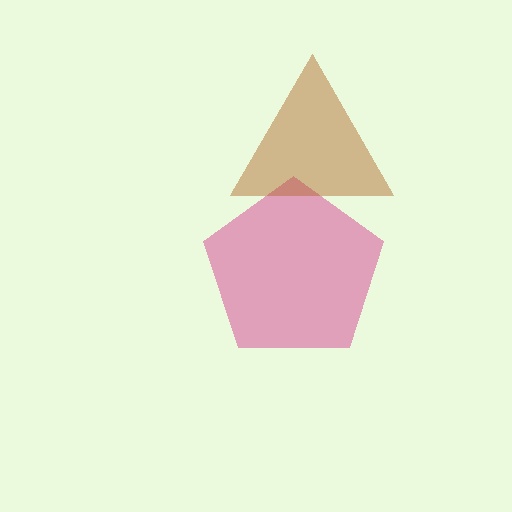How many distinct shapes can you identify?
There are 2 distinct shapes: a magenta pentagon, a brown triangle.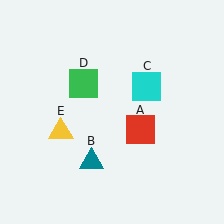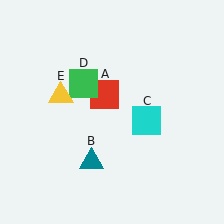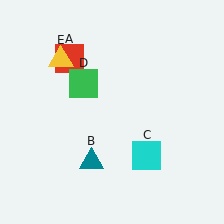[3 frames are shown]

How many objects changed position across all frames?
3 objects changed position: red square (object A), cyan square (object C), yellow triangle (object E).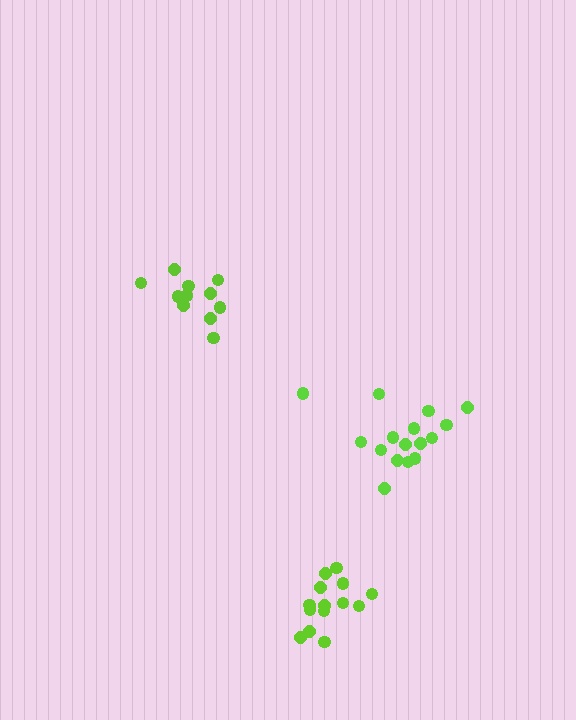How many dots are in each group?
Group 1: 17 dots, Group 2: 14 dots, Group 3: 11 dots (42 total).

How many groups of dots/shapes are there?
There are 3 groups.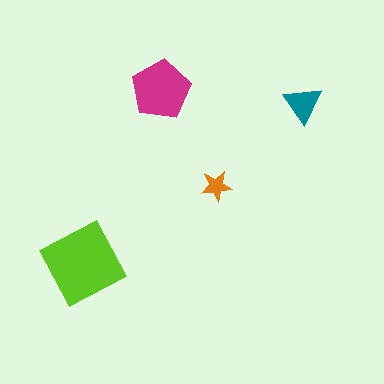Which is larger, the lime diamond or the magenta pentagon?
The lime diamond.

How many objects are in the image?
There are 4 objects in the image.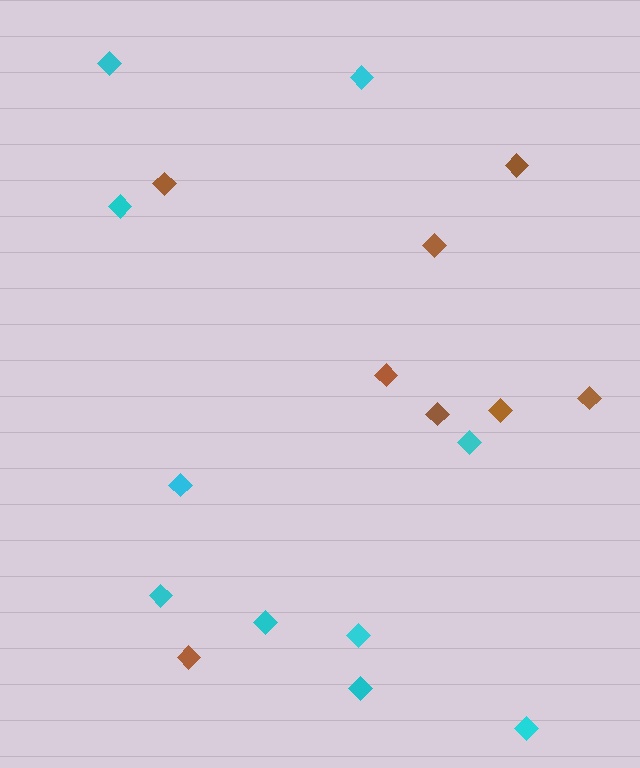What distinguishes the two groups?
There are 2 groups: one group of brown diamonds (8) and one group of cyan diamonds (10).